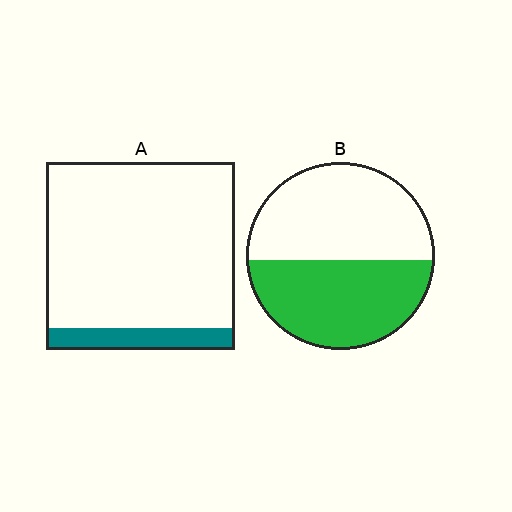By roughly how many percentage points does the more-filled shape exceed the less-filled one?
By roughly 35 percentage points (B over A).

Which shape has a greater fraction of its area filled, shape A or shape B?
Shape B.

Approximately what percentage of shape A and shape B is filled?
A is approximately 10% and B is approximately 45%.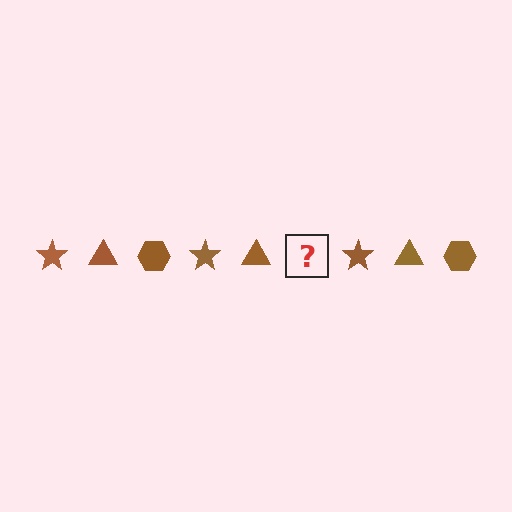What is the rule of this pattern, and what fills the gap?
The rule is that the pattern cycles through star, triangle, hexagon shapes in brown. The gap should be filled with a brown hexagon.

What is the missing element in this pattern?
The missing element is a brown hexagon.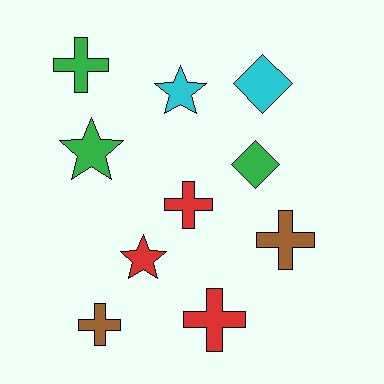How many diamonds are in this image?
There are 2 diamonds.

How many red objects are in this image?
There are 3 red objects.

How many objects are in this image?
There are 10 objects.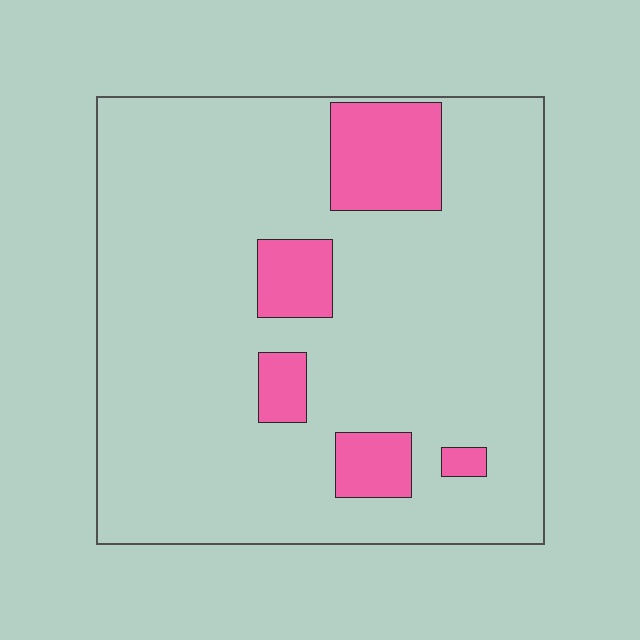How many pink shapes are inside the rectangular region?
5.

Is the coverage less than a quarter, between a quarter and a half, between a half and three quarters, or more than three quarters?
Less than a quarter.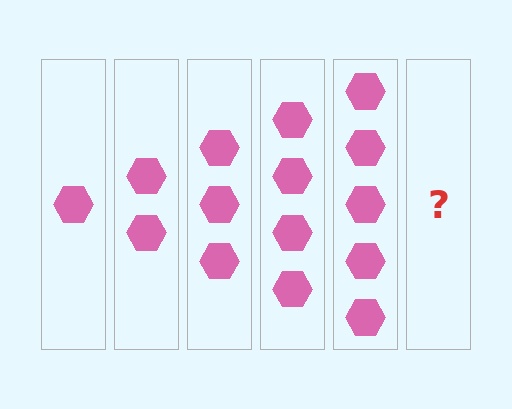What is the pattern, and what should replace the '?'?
The pattern is that each step adds one more hexagon. The '?' should be 6 hexagons.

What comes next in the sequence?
The next element should be 6 hexagons.